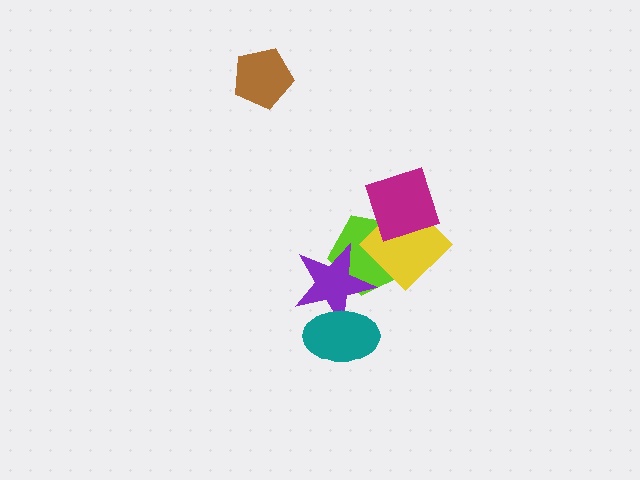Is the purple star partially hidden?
Yes, it is partially covered by another shape.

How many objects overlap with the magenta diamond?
2 objects overlap with the magenta diamond.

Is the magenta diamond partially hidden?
No, no other shape covers it.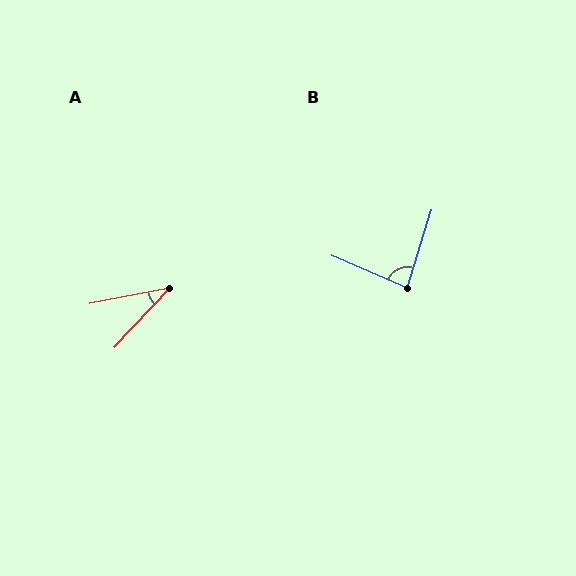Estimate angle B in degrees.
Approximately 85 degrees.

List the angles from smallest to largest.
A (36°), B (85°).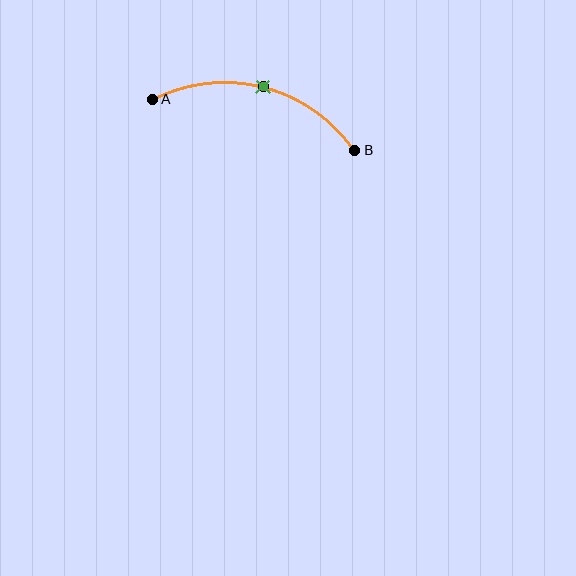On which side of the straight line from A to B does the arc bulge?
The arc bulges above the straight line connecting A and B.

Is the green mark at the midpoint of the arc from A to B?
Yes. The green mark lies on the arc at equal arc-length from both A and B — it is the arc midpoint.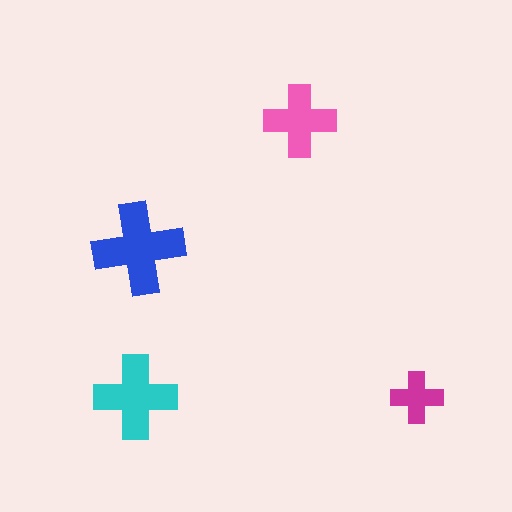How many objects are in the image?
There are 4 objects in the image.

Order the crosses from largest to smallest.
the blue one, the cyan one, the pink one, the magenta one.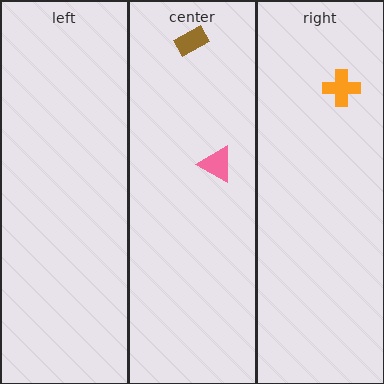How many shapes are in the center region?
2.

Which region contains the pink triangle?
The center region.